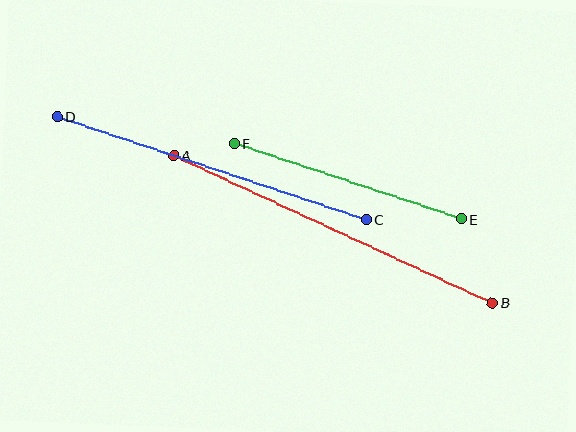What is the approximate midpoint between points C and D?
The midpoint is at approximately (212, 168) pixels.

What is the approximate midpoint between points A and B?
The midpoint is at approximately (333, 229) pixels.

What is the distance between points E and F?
The distance is approximately 239 pixels.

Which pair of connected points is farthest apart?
Points A and B are farthest apart.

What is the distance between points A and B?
The distance is approximately 351 pixels.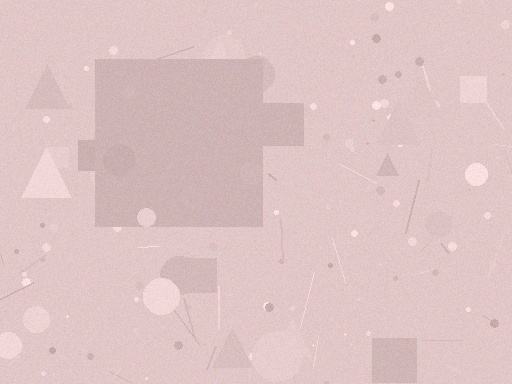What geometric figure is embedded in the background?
A square is embedded in the background.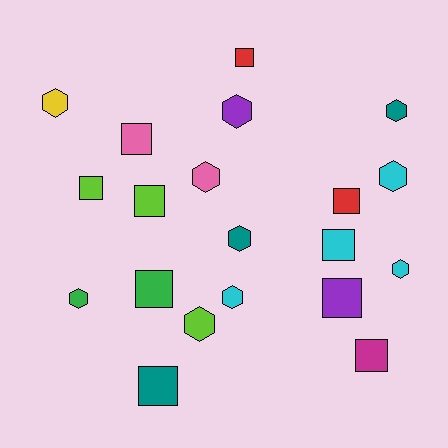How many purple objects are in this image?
There are 2 purple objects.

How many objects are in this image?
There are 20 objects.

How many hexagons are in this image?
There are 10 hexagons.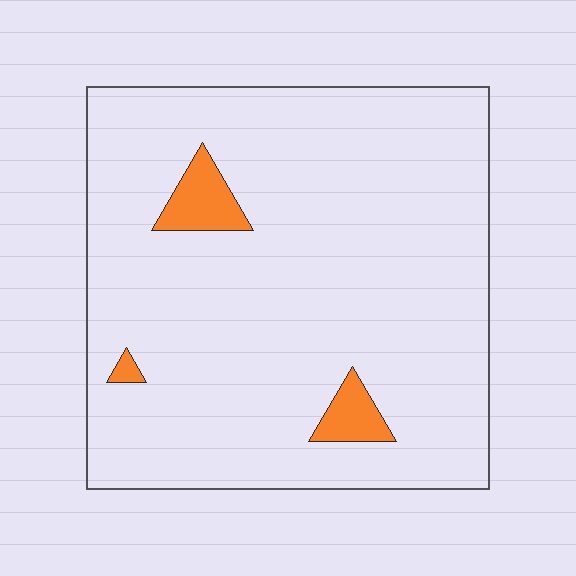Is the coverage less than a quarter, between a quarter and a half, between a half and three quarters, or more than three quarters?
Less than a quarter.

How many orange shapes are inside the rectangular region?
3.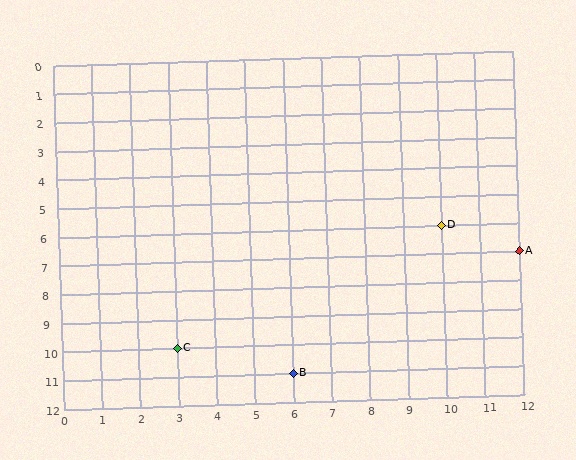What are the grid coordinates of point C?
Point C is at grid coordinates (3, 10).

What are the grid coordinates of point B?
Point B is at grid coordinates (6, 11).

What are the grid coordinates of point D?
Point D is at grid coordinates (10, 6).